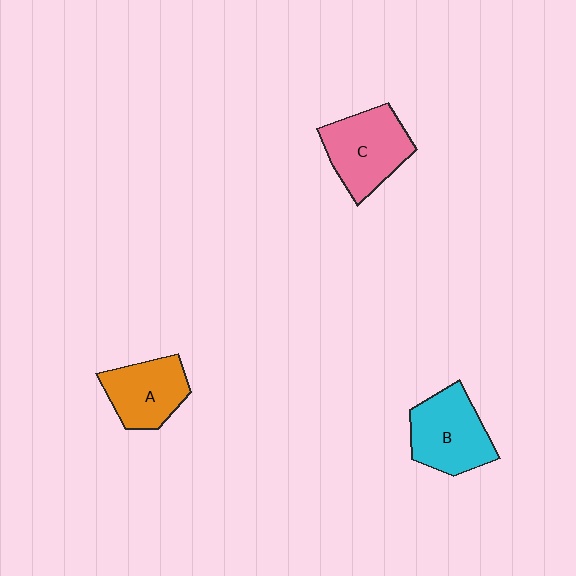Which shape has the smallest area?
Shape A (orange).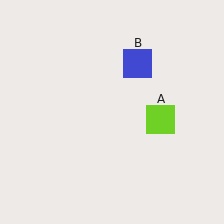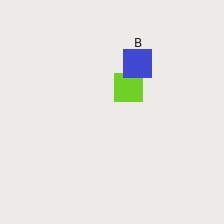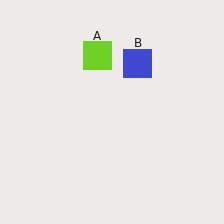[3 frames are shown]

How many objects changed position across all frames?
1 object changed position: lime square (object A).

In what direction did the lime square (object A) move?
The lime square (object A) moved up and to the left.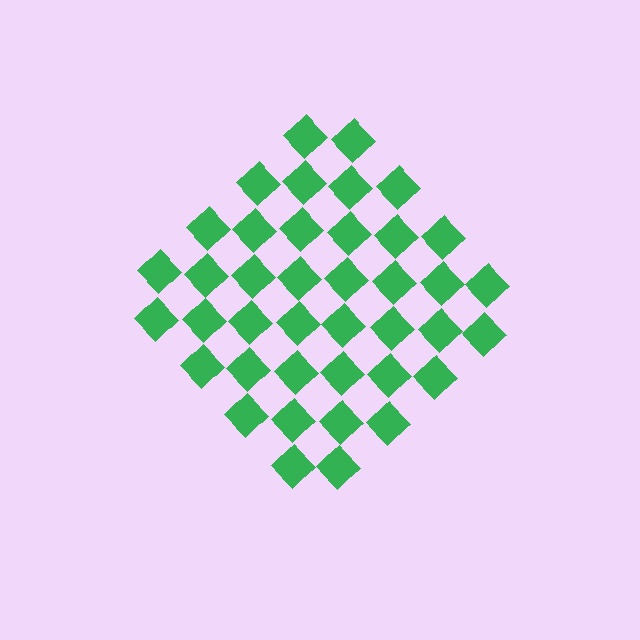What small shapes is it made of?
It is made of small diamonds.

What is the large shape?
The large shape is a diamond.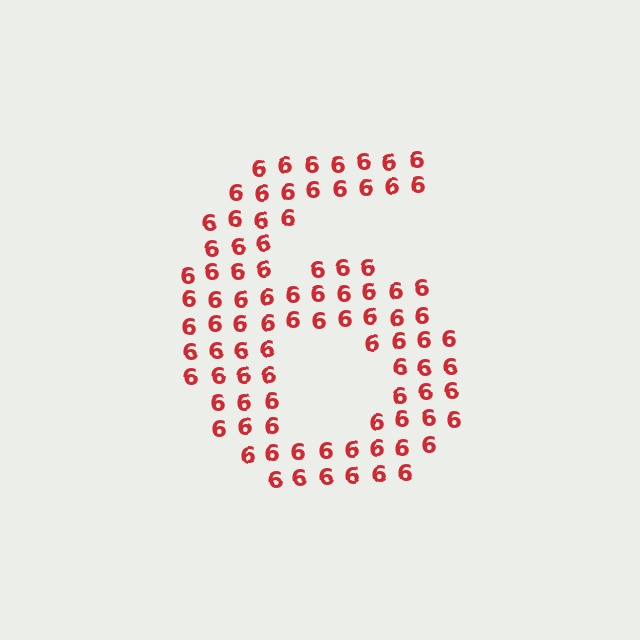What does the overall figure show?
The overall figure shows the digit 6.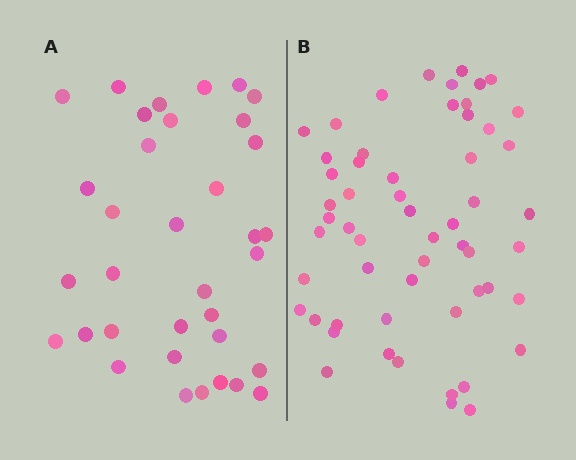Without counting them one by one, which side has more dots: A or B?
Region B (the right region) has more dots.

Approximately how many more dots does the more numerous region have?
Region B has approximately 20 more dots than region A.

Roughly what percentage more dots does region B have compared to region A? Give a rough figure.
About 60% more.